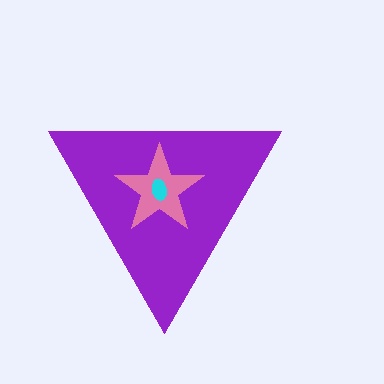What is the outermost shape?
The purple triangle.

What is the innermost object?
The cyan ellipse.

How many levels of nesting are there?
3.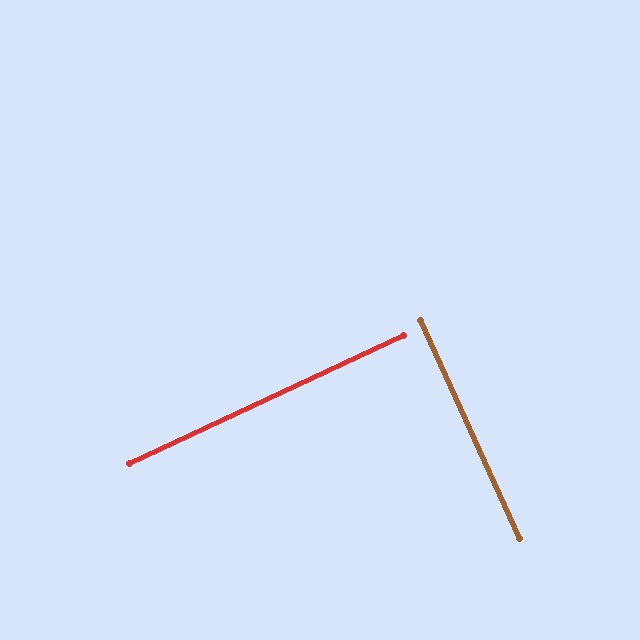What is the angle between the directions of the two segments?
Approximately 90 degrees.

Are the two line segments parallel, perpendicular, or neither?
Perpendicular — they meet at approximately 90°.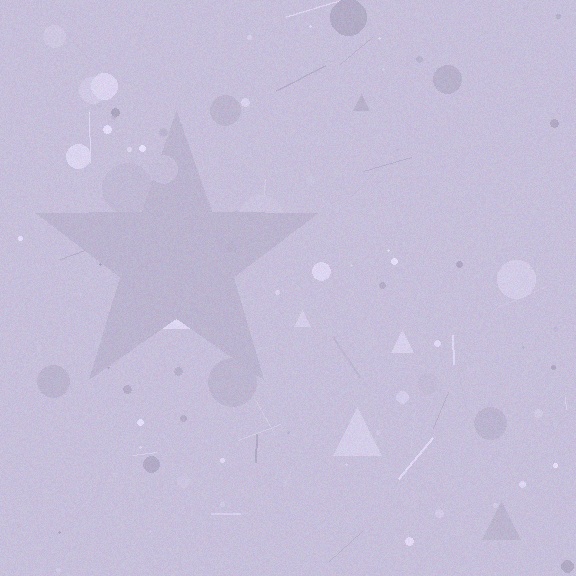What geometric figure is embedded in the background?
A star is embedded in the background.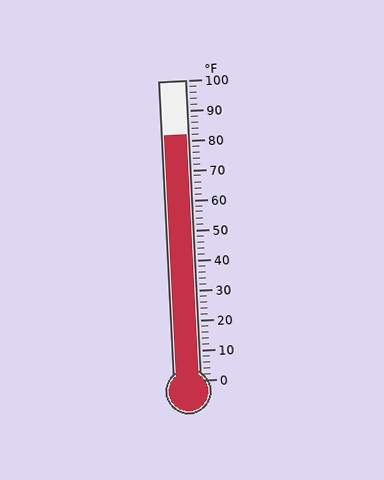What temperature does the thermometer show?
The thermometer shows approximately 82°F.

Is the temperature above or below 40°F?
The temperature is above 40°F.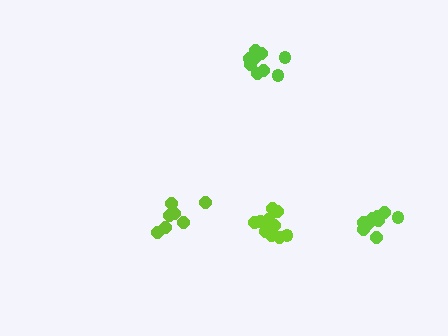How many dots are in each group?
Group 1: 12 dots, Group 2: 7 dots, Group 3: 12 dots, Group 4: 10 dots (41 total).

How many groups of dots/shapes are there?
There are 4 groups.